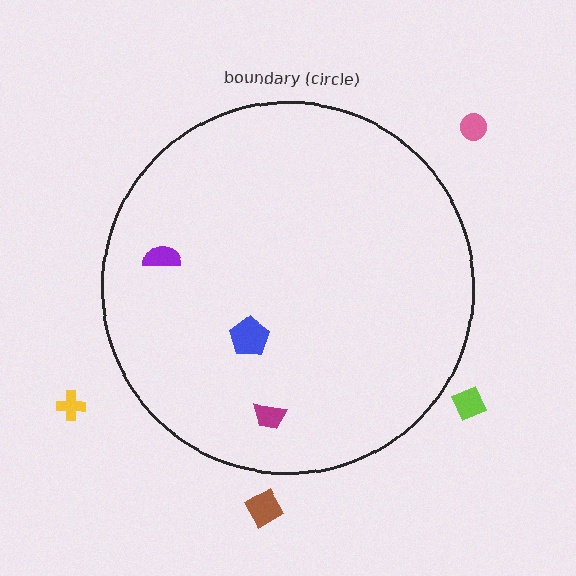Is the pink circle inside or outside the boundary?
Outside.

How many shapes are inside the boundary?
3 inside, 4 outside.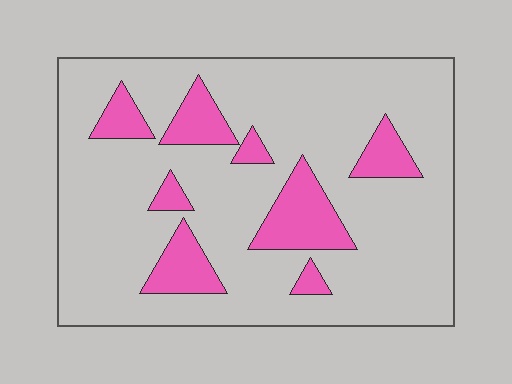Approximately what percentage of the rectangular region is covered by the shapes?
Approximately 20%.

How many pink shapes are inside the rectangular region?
8.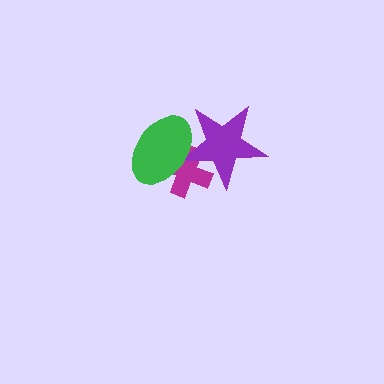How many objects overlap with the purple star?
2 objects overlap with the purple star.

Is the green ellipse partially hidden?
No, no other shape covers it.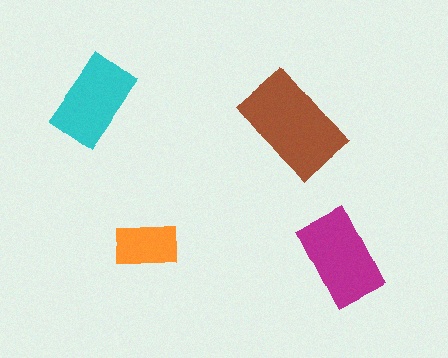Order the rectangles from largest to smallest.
the brown one, the magenta one, the cyan one, the orange one.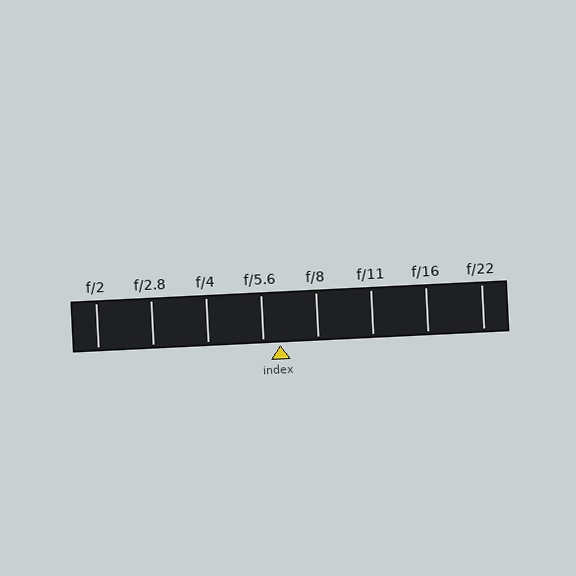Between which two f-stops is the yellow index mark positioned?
The index mark is between f/5.6 and f/8.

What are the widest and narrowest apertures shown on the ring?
The widest aperture shown is f/2 and the narrowest is f/22.